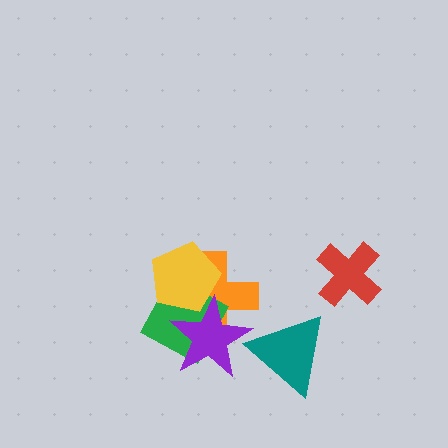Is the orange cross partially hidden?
Yes, it is partially covered by another shape.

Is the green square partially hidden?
Yes, it is partially covered by another shape.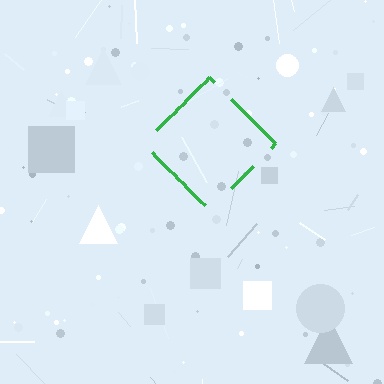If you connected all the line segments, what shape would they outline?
They would outline a diamond.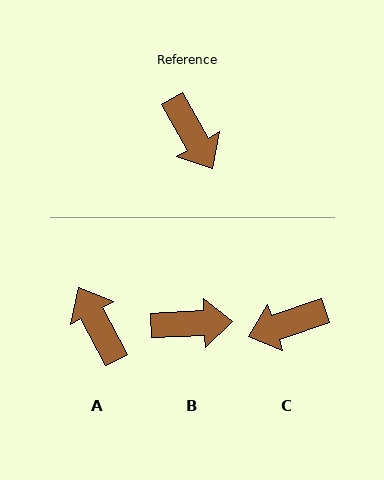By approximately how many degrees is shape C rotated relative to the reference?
Approximately 101 degrees clockwise.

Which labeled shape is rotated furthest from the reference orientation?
A, about 178 degrees away.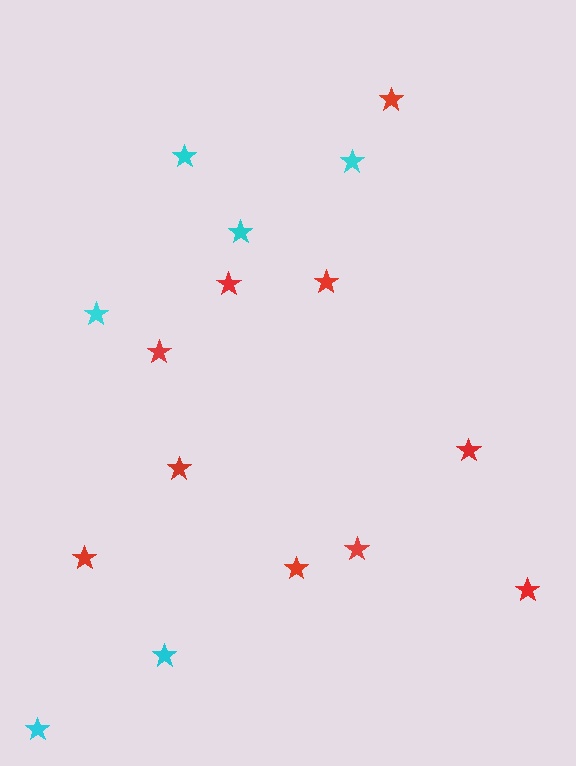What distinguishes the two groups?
There are 2 groups: one group of red stars (10) and one group of cyan stars (6).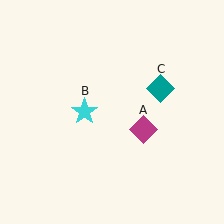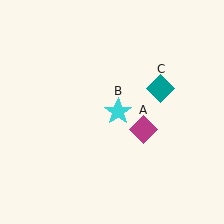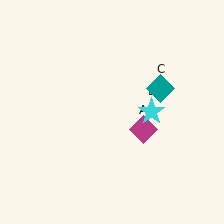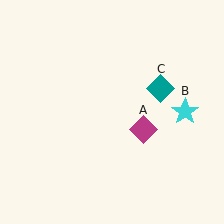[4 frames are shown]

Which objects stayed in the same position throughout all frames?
Magenta diamond (object A) and teal diamond (object C) remained stationary.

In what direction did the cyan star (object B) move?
The cyan star (object B) moved right.